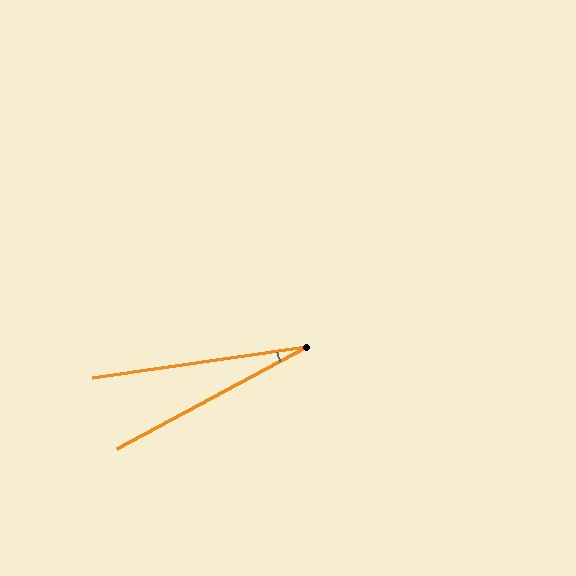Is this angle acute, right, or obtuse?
It is acute.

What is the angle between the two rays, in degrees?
Approximately 20 degrees.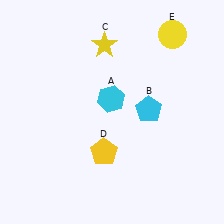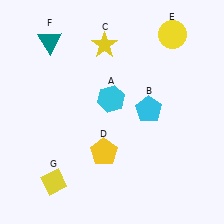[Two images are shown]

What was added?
A teal triangle (F), a yellow diamond (G) were added in Image 2.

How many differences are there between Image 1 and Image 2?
There are 2 differences between the two images.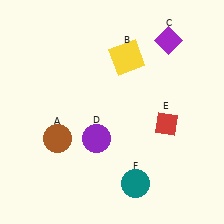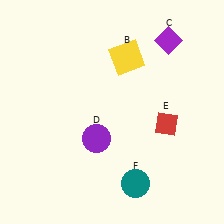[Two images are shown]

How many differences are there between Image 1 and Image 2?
There is 1 difference between the two images.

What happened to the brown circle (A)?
The brown circle (A) was removed in Image 2. It was in the bottom-left area of Image 1.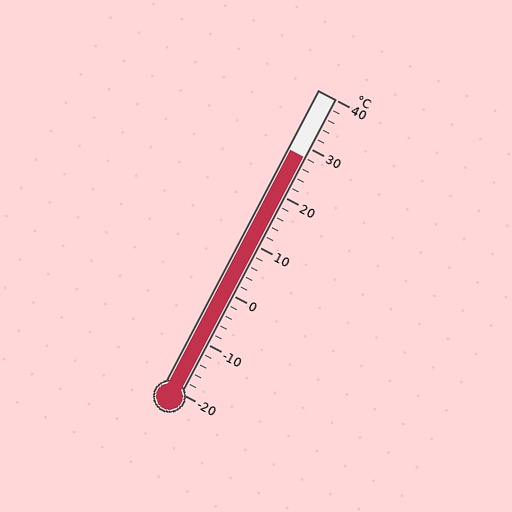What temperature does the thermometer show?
The thermometer shows approximately 28°C.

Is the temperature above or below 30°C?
The temperature is below 30°C.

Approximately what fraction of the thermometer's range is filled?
The thermometer is filled to approximately 80% of its range.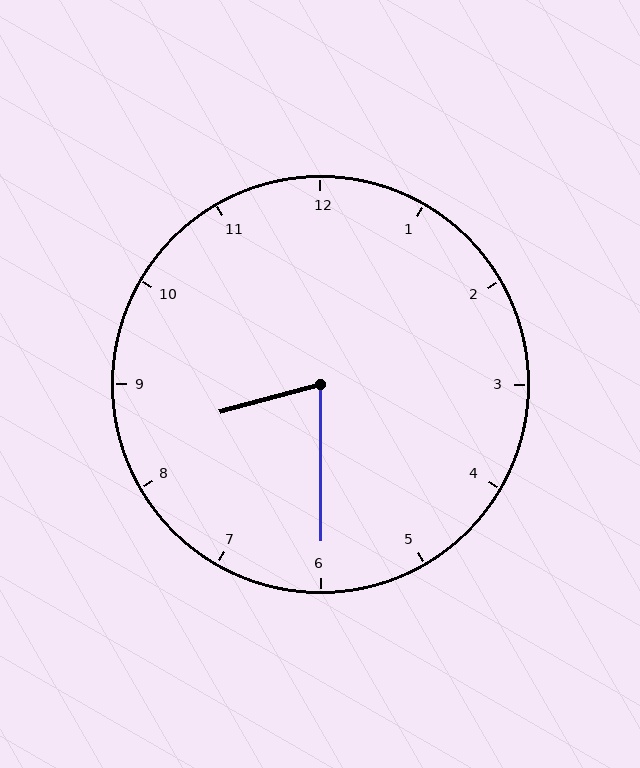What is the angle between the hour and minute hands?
Approximately 75 degrees.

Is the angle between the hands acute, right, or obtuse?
It is acute.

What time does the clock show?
8:30.